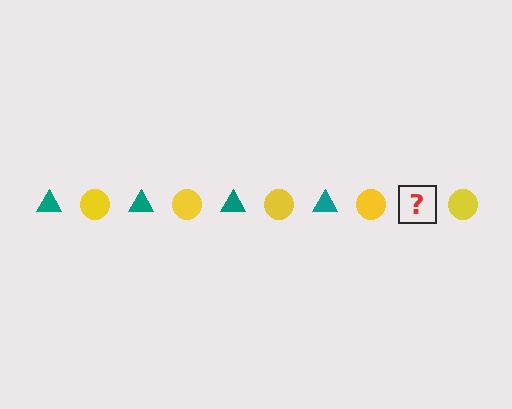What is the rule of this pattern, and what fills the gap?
The rule is that the pattern alternates between teal triangle and yellow circle. The gap should be filled with a teal triangle.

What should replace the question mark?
The question mark should be replaced with a teal triangle.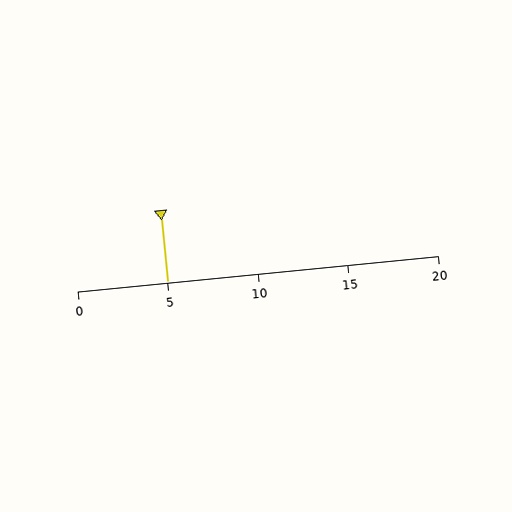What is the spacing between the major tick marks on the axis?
The major ticks are spaced 5 apart.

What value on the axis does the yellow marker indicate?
The marker indicates approximately 5.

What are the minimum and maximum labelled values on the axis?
The axis runs from 0 to 20.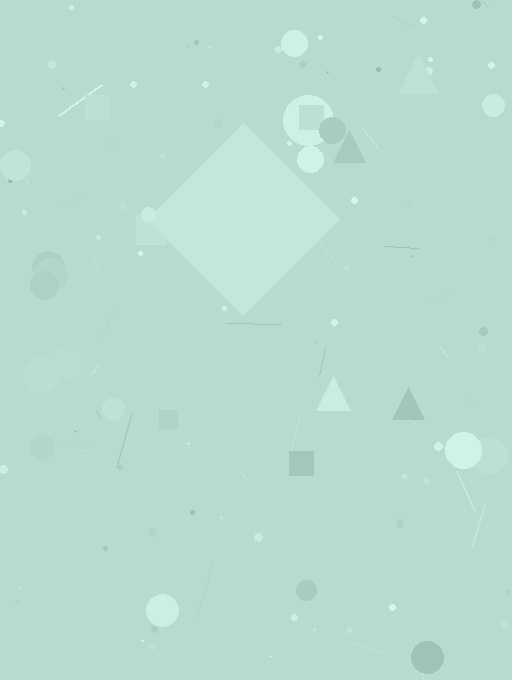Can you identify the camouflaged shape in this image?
The camouflaged shape is a diamond.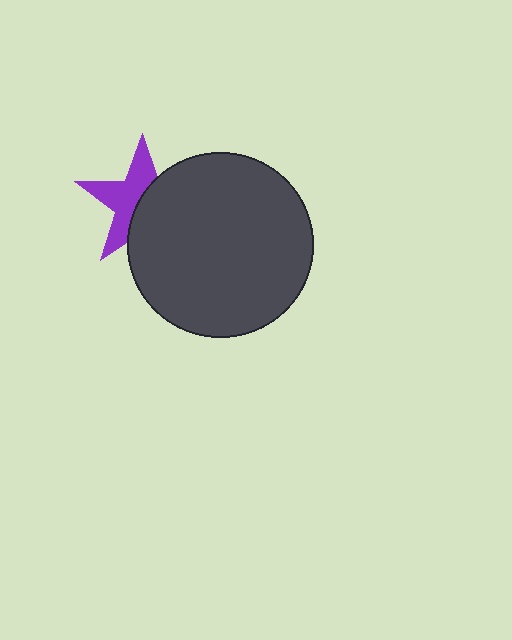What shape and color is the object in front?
The object in front is a dark gray circle.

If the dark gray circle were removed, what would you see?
You would see the complete purple star.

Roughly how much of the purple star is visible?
About half of it is visible (roughly 51%).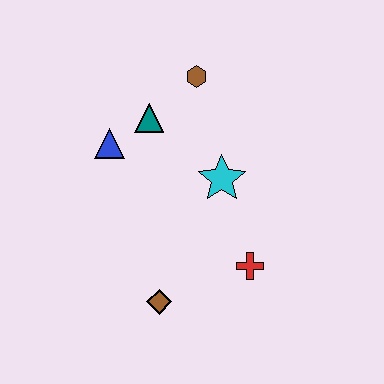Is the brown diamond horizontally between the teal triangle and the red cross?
Yes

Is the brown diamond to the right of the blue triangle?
Yes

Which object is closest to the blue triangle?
The teal triangle is closest to the blue triangle.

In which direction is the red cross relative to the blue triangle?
The red cross is to the right of the blue triangle.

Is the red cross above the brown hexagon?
No